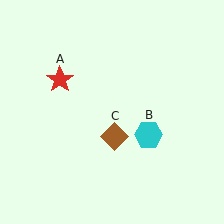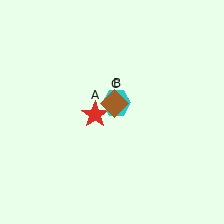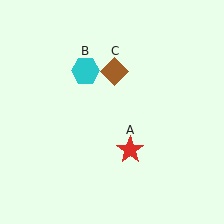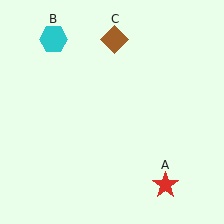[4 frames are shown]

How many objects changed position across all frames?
3 objects changed position: red star (object A), cyan hexagon (object B), brown diamond (object C).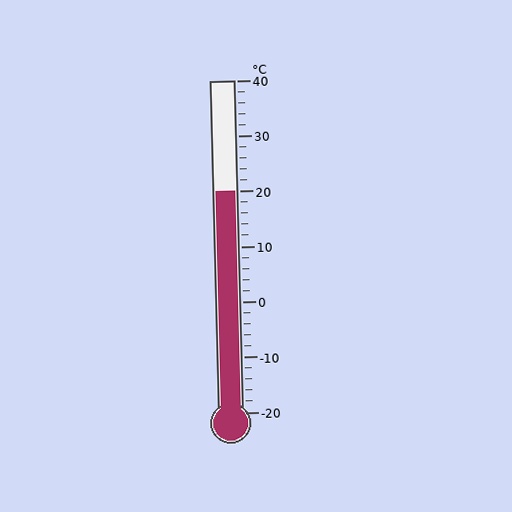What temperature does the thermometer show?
The thermometer shows approximately 20°C.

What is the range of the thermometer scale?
The thermometer scale ranges from -20°C to 40°C.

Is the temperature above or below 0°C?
The temperature is above 0°C.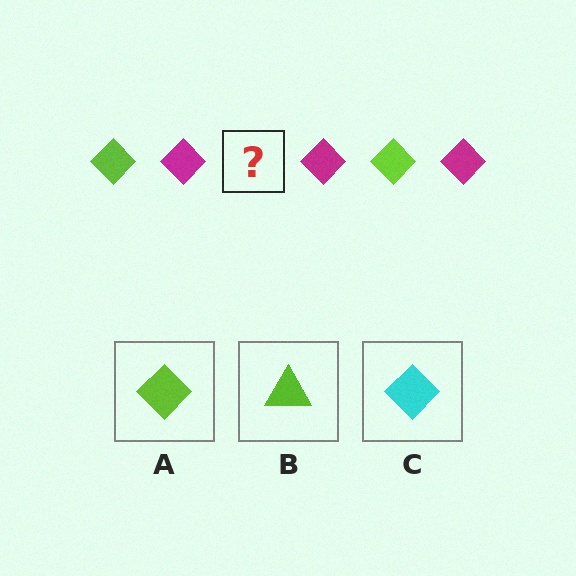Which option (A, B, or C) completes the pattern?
A.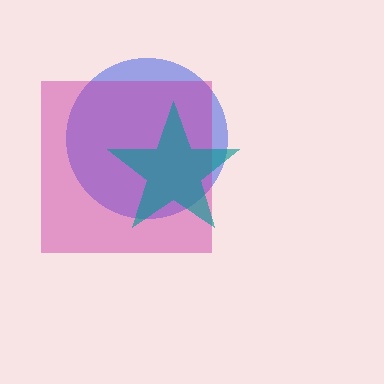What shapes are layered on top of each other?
The layered shapes are: a blue circle, a magenta square, a teal star.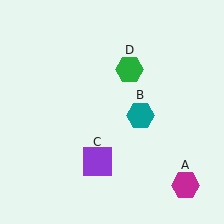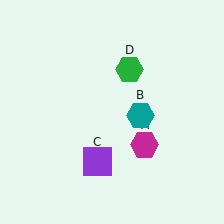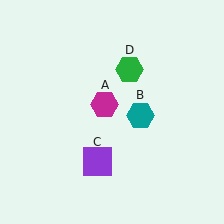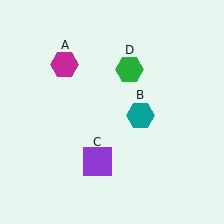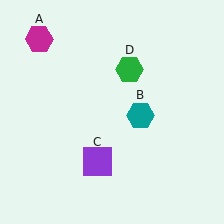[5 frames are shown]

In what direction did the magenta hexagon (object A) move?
The magenta hexagon (object A) moved up and to the left.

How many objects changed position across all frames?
1 object changed position: magenta hexagon (object A).